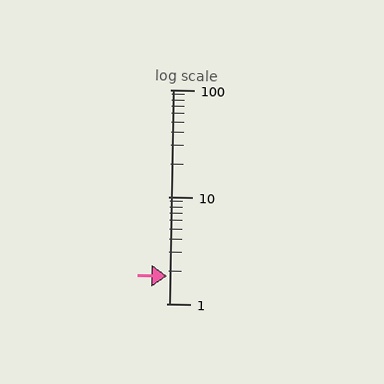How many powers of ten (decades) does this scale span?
The scale spans 2 decades, from 1 to 100.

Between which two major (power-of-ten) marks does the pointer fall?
The pointer is between 1 and 10.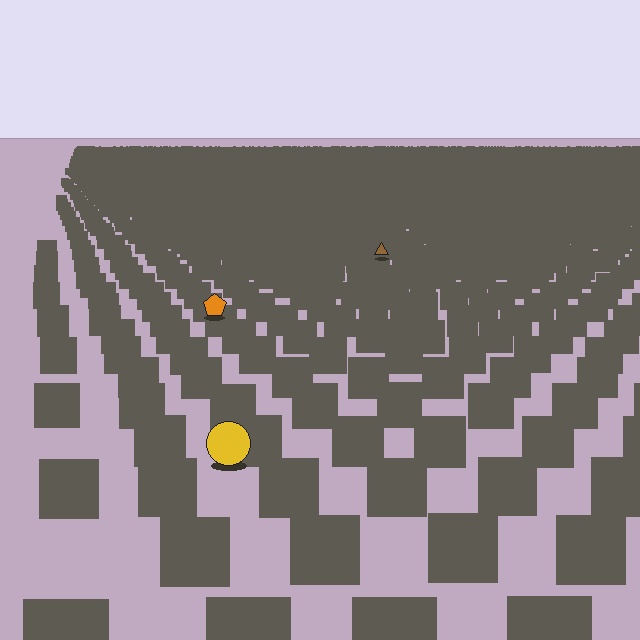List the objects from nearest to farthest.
From nearest to farthest: the yellow circle, the orange pentagon, the brown triangle.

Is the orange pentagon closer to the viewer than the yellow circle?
No. The yellow circle is closer — you can tell from the texture gradient: the ground texture is coarser near it.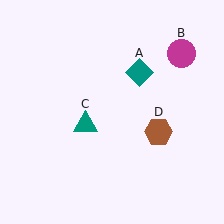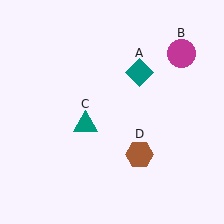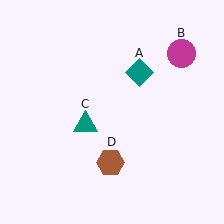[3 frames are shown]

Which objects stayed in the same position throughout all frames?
Teal diamond (object A) and magenta circle (object B) and teal triangle (object C) remained stationary.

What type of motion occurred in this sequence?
The brown hexagon (object D) rotated clockwise around the center of the scene.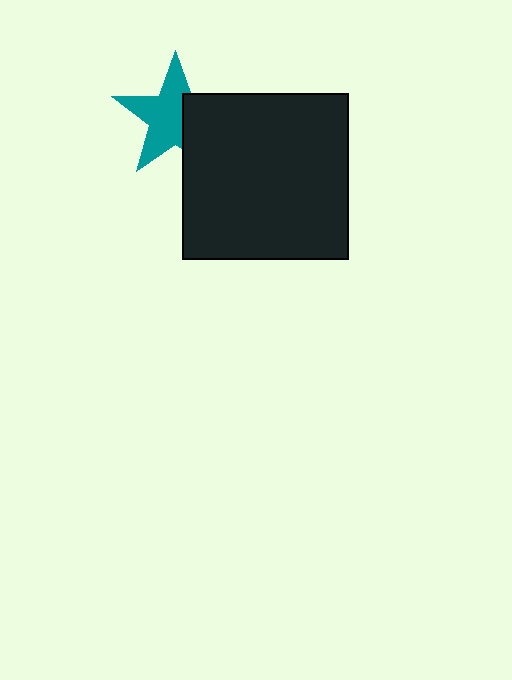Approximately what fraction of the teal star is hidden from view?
Roughly 37% of the teal star is hidden behind the black square.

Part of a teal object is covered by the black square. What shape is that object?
It is a star.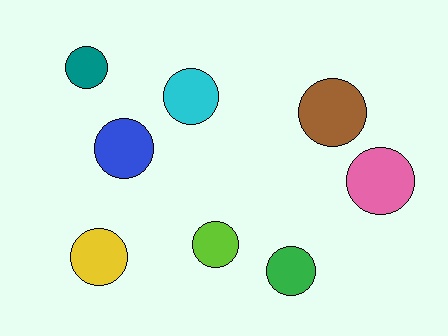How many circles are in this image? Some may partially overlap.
There are 8 circles.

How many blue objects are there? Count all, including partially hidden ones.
There is 1 blue object.